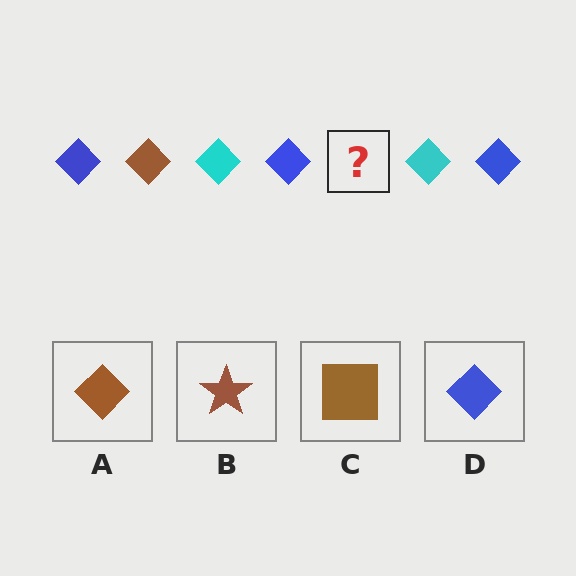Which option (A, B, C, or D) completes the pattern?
A.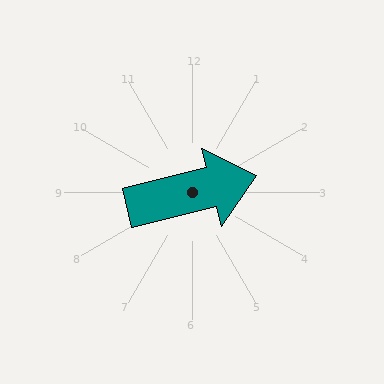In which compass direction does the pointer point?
East.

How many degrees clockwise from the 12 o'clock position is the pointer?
Approximately 76 degrees.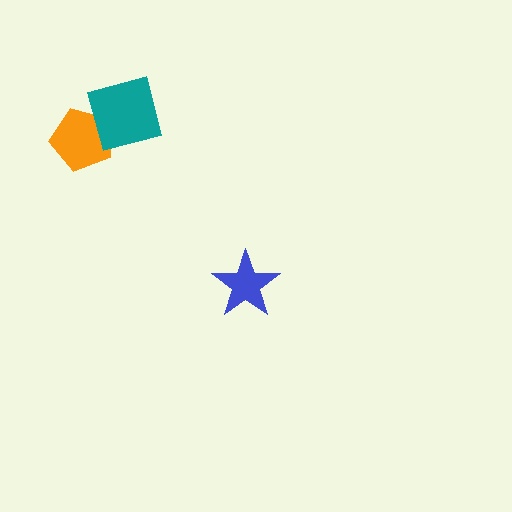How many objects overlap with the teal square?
1 object overlaps with the teal square.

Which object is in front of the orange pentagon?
The teal square is in front of the orange pentagon.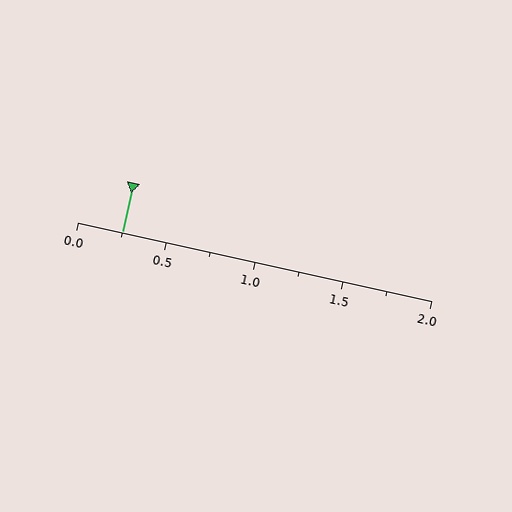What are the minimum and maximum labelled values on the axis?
The axis runs from 0.0 to 2.0.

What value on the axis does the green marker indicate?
The marker indicates approximately 0.25.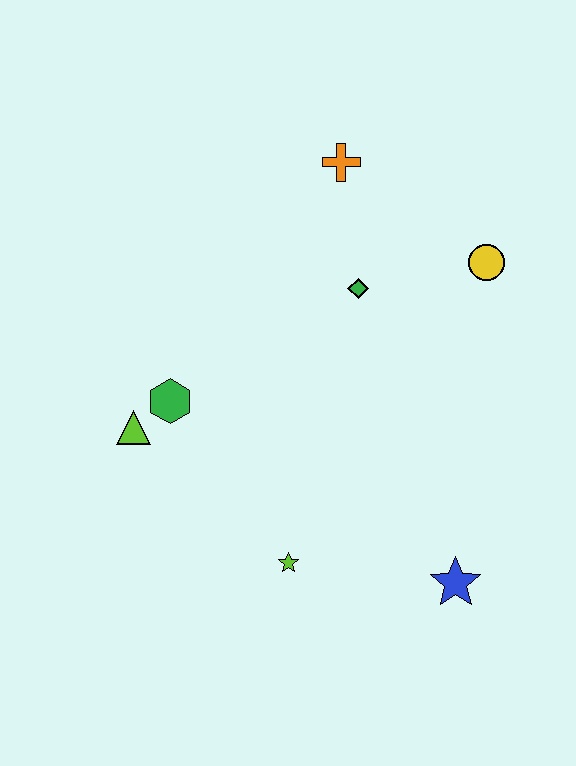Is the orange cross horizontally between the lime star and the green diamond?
Yes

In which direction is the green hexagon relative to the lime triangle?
The green hexagon is to the right of the lime triangle.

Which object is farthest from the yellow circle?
The lime triangle is farthest from the yellow circle.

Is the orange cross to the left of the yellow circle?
Yes